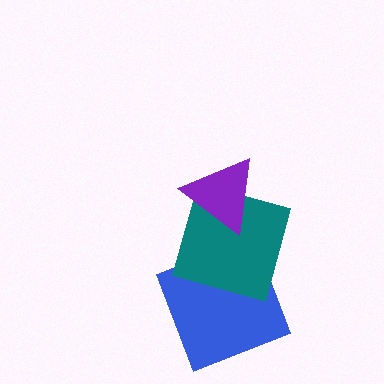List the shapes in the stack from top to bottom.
From top to bottom: the purple triangle, the teal square, the blue square.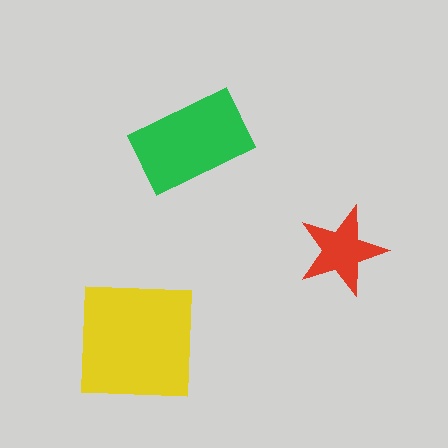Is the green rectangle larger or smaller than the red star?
Larger.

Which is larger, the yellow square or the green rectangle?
The yellow square.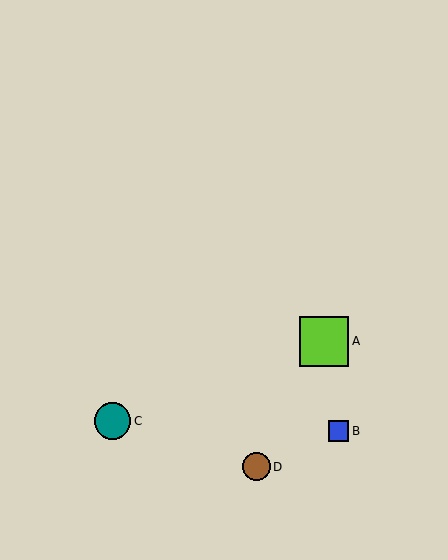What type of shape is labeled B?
Shape B is a blue square.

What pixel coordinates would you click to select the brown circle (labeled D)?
Click at (256, 467) to select the brown circle D.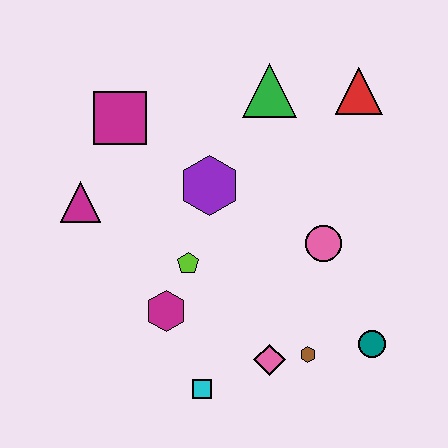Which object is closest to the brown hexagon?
The pink diamond is closest to the brown hexagon.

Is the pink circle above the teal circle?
Yes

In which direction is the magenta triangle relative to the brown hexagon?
The magenta triangle is to the left of the brown hexagon.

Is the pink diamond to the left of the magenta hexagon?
No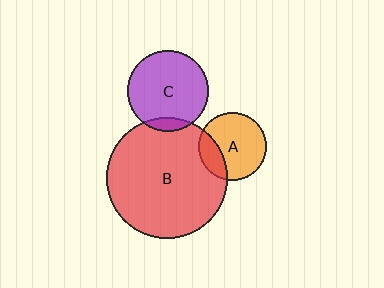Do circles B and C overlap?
Yes.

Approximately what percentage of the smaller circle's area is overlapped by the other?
Approximately 10%.